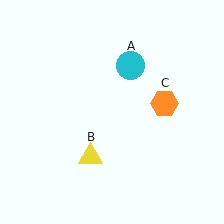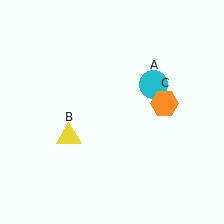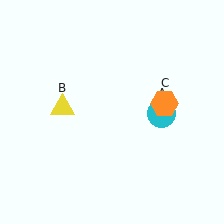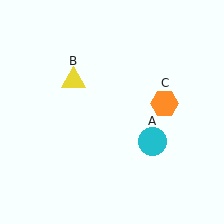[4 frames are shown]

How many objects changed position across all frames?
2 objects changed position: cyan circle (object A), yellow triangle (object B).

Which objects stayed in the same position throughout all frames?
Orange hexagon (object C) remained stationary.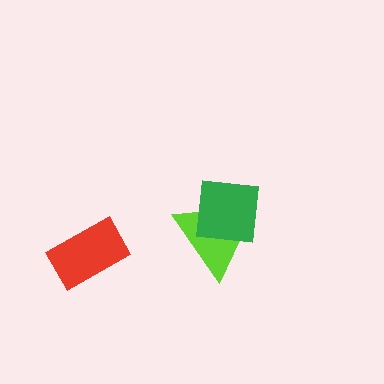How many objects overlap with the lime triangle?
1 object overlaps with the lime triangle.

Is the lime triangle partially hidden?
Yes, it is partially covered by another shape.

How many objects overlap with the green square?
1 object overlaps with the green square.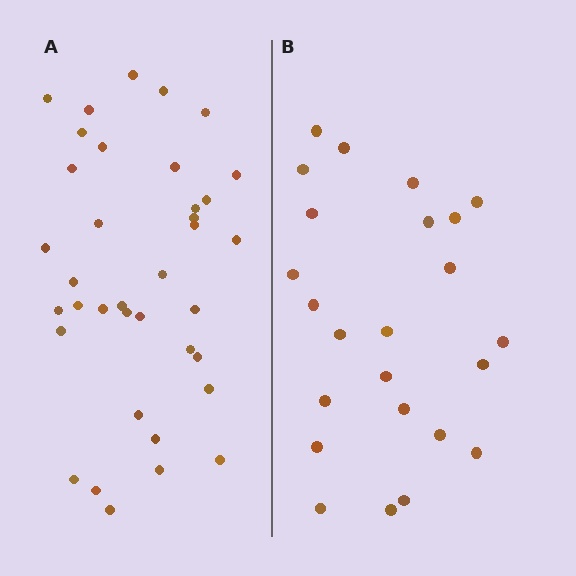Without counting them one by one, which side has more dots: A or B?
Region A (the left region) has more dots.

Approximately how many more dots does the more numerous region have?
Region A has approximately 15 more dots than region B.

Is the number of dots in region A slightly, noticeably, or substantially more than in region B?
Region A has substantially more. The ratio is roughly 1.5 to 1.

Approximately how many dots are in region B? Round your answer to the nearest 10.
About 20 dots. (The exact count is 24, which rounds to 20.)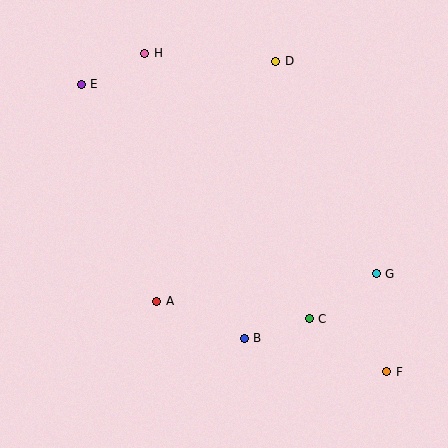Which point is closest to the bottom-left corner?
Point A is closest to the bottom-left corner.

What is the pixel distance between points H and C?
The distance between H and C is 312 pixels.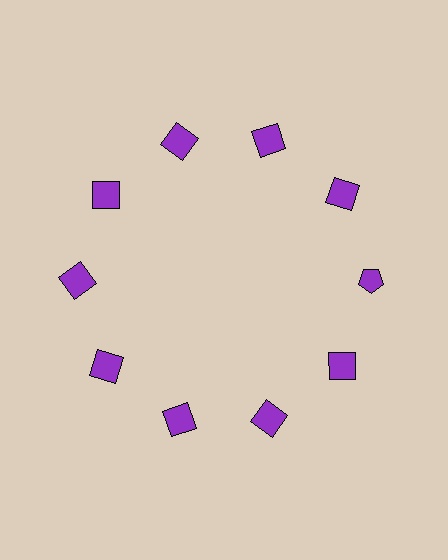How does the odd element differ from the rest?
It has a different shape: pentagon instead of square.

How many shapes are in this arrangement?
There are 10 shapes arranged in a ring pattern.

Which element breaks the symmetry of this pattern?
The purple pentagon at roughly the 3 o'clock position breaks the symmetry. All other shapes are purple squares.